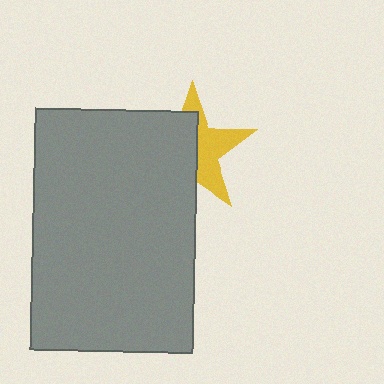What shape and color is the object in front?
The object in front is a gray rectangle.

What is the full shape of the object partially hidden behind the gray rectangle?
The partially hidden object is a yellow star.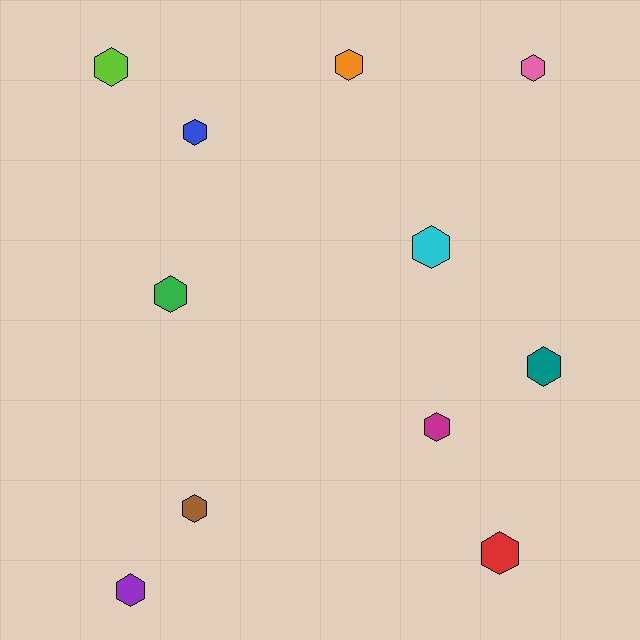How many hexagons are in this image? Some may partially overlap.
There are 11 hexagons.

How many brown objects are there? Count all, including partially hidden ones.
There is 1 brown object.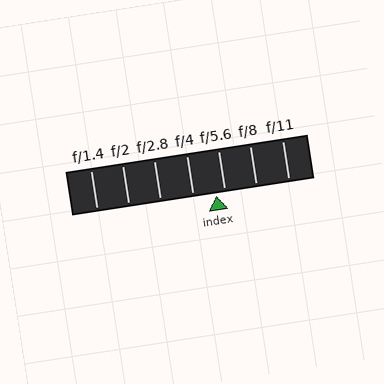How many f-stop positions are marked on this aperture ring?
There are 7 f-stop positions marked.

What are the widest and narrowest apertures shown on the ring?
The widest aperture shown is f/1.4 and the narrowest is f/11.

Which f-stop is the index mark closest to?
The index mark is closest to f/5.6.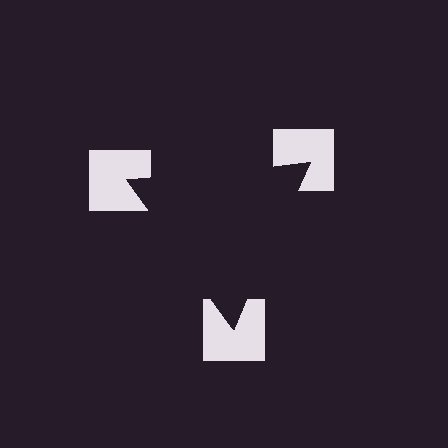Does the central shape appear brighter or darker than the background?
It typically appears slightly darker than the background, even though no actual brightness change is drawn.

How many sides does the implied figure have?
3 sides.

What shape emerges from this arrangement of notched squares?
An illusory triangle — its edges are inferred from the aligned wedge cuts in the notched squares, not physically drawn.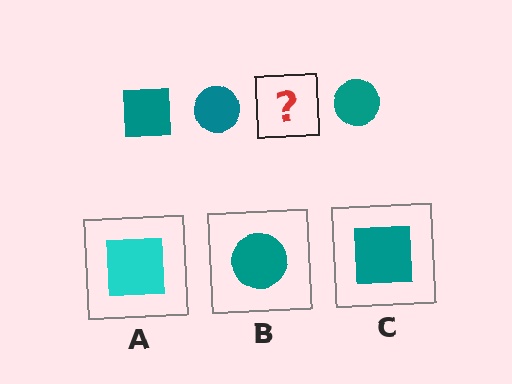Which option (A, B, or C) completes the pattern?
C.